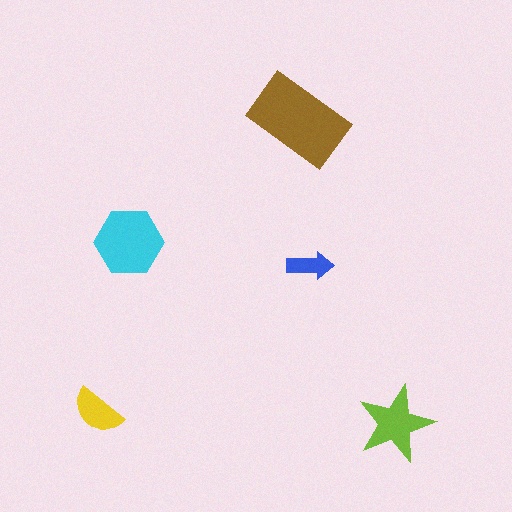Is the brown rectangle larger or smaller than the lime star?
Larger.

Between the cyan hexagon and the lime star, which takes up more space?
The cyan hexagon.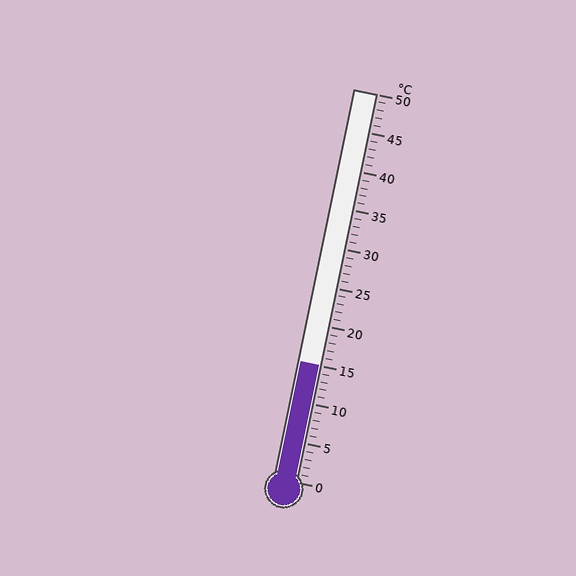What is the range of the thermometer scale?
The thermometer scale ranges from 0°C to 50°C.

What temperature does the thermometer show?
The thermometer shows approximately 15°C.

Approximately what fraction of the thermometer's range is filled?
The thermometer is filled to approximately 30% of its range.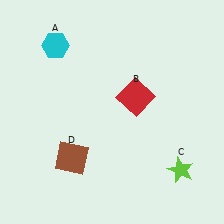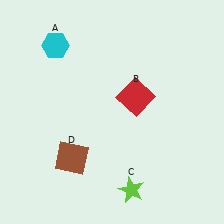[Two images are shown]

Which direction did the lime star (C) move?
The lime star (C) moved left.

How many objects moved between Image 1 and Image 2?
1 object moved between the two images.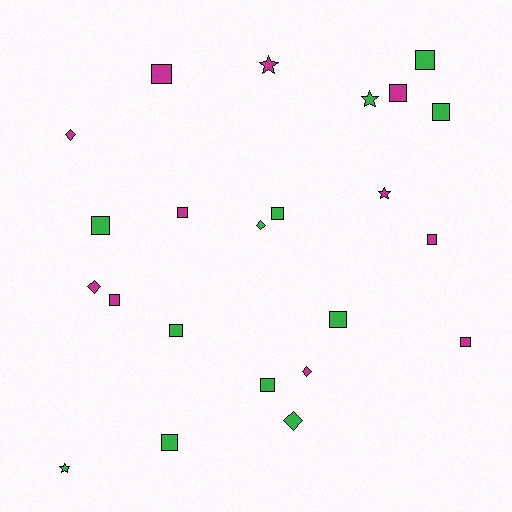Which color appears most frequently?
Green, with 12 objects.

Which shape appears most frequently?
Square, with 14 objects.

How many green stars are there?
There are 2 green stars.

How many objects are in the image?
There are 23 objects.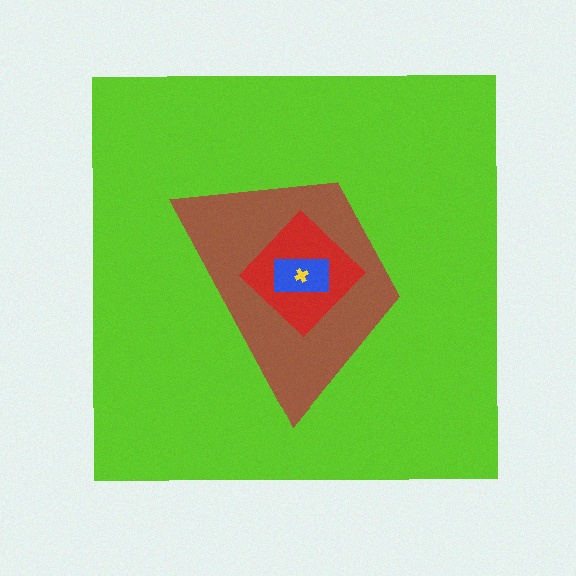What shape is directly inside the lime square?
The brown trapezoid.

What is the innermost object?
The yellow cross.